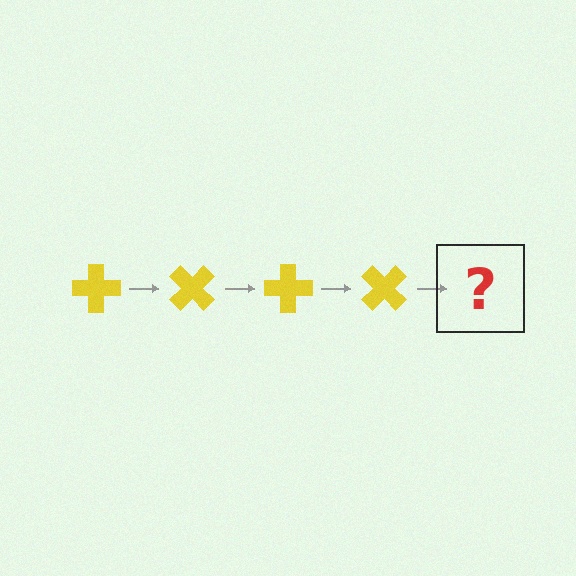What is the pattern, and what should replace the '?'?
The pattern is that the cross rotates 45 degrees each step. The '?' should be a yellow cross rotated 180 degrees.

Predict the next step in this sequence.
The next step is a yellow cross rotated 180 degrees.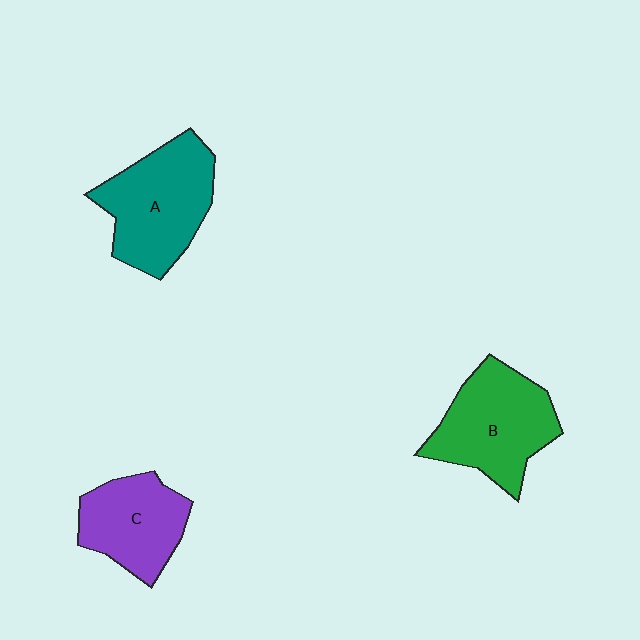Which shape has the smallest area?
Shape C (purple).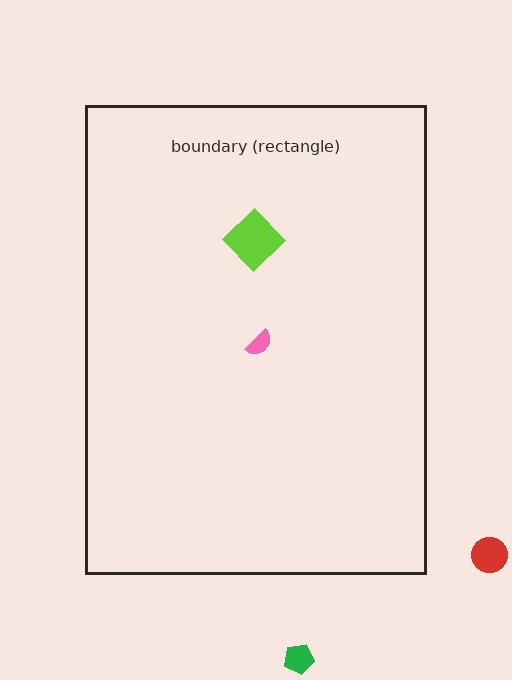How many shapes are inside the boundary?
2 inside, 2 outside.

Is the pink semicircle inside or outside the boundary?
Inside.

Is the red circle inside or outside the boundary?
Outside.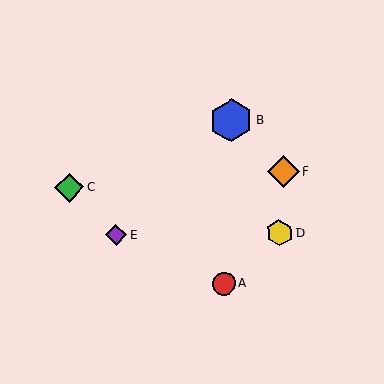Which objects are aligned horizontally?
Objects D, E are aligned horizontally.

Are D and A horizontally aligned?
No, D is at y≈233 and A is at y≈284.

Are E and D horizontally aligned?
Yes, both are at y≈235.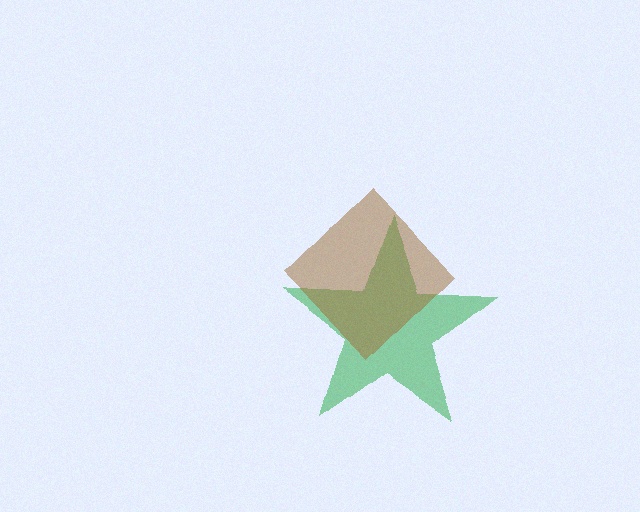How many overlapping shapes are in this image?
There are 2 overlapping shapes in the image.